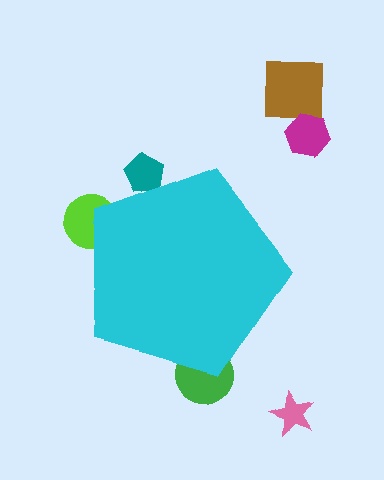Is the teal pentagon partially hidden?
Yes, the teal pentagon is partially hidden behind the cyan pentagon.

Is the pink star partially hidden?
No, the pink star is fully visible.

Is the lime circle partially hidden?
Yes, the lime circle is partially hidden behind the cyan pentagon.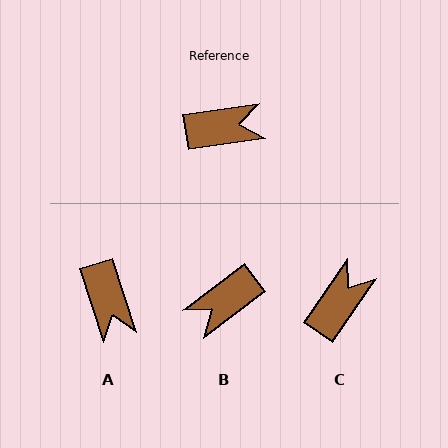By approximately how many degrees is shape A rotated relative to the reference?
Approximately 80 degrees clockwise.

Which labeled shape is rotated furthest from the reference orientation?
B, about 151 degrees away.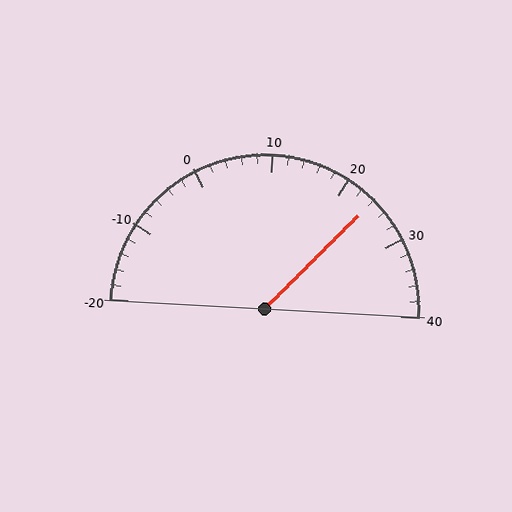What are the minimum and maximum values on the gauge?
The gauge ranges from -20 to 40.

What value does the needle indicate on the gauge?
The needle indicates approximately 24.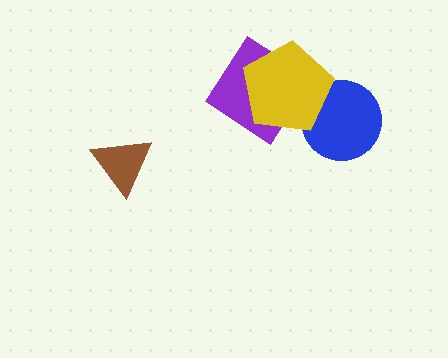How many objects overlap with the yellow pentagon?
2 objects overlap with the yellow pentagon.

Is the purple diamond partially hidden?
Yes, it is partially covered by another shape.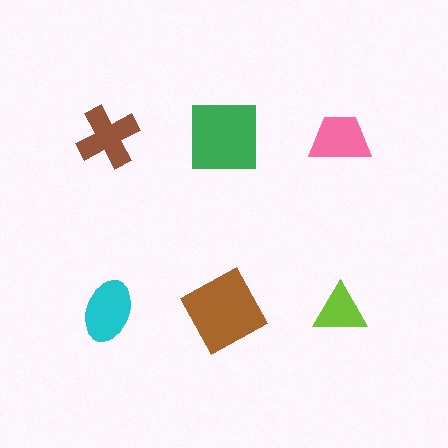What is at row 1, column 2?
A green square.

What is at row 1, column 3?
A pink trapezoid.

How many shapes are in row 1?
3 shapes.